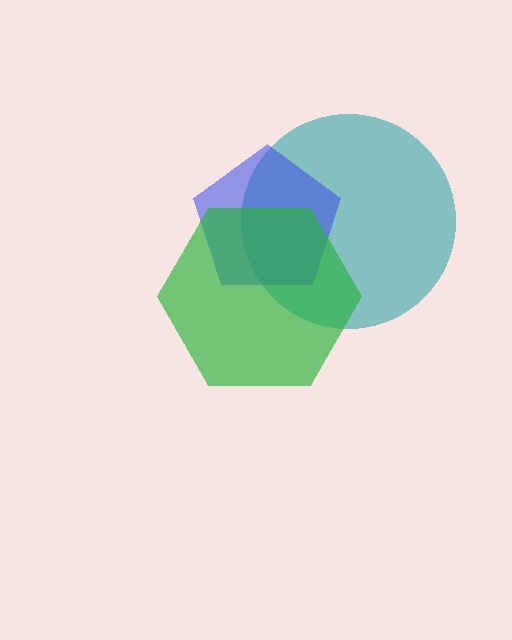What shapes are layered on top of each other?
The layered shapes are: a teal circle, a blue pentagon, a green hexagon.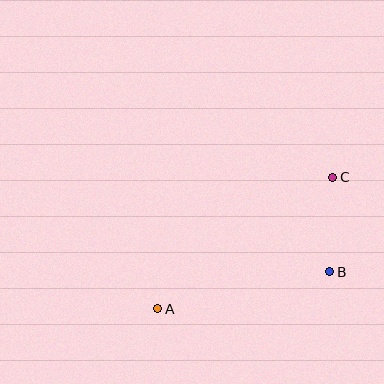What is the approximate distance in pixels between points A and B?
The distance between A and B is approximately 176 pixels.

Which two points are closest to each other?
Points B and C are closest to each other.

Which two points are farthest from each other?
Points A and C are farthest from each other.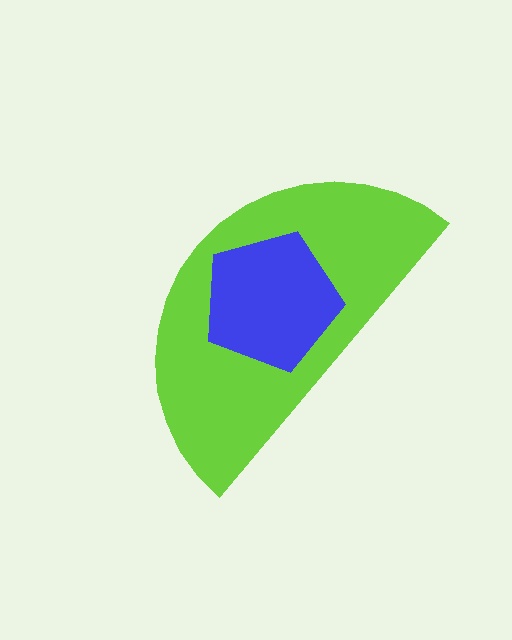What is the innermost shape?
The blue pentagon.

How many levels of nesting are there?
2.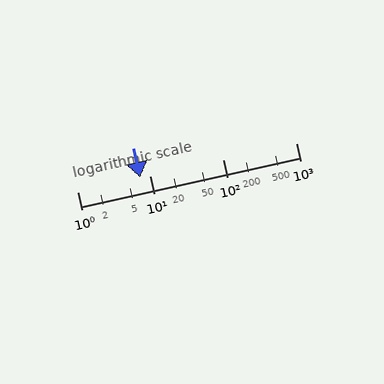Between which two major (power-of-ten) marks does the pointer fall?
The pointer is between 1 and 10.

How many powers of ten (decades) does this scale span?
The scale spans 3 decades, from 1 to 1000.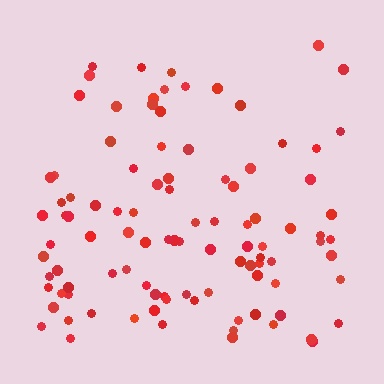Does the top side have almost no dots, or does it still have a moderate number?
Still a moderate number, just noticeably fewer than the bottom.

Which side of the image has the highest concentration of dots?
The bottom.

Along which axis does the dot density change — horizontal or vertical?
Vertical.